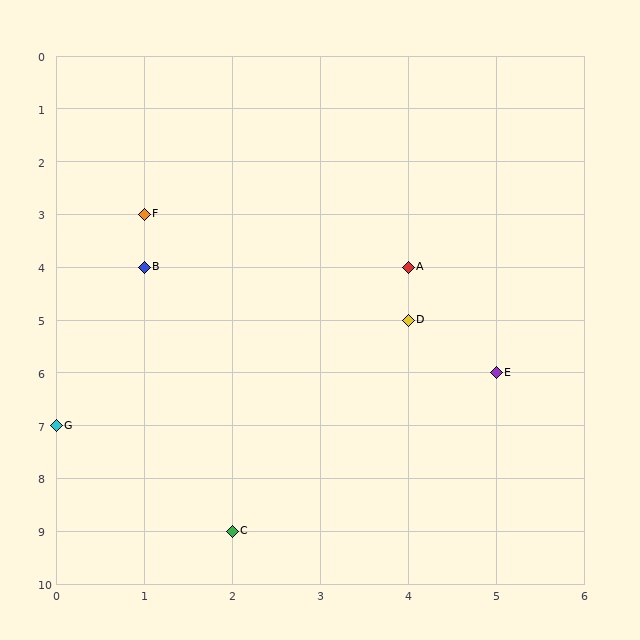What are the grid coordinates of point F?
Point F is at grid coordinates (1, 3).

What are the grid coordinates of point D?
Point D is at grid coordinates (4, 5).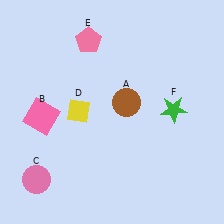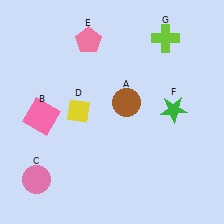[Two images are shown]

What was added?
A lime cross (G) was added in Image 2.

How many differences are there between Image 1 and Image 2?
There is 1 difference between the two images.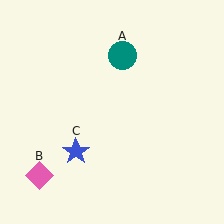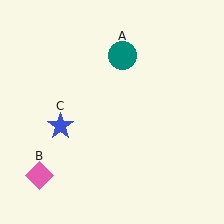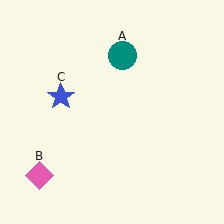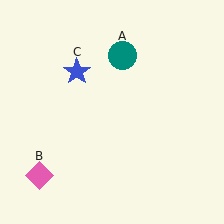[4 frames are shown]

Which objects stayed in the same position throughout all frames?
Teal circle (object A) and pink diamond (object B) remained stationary.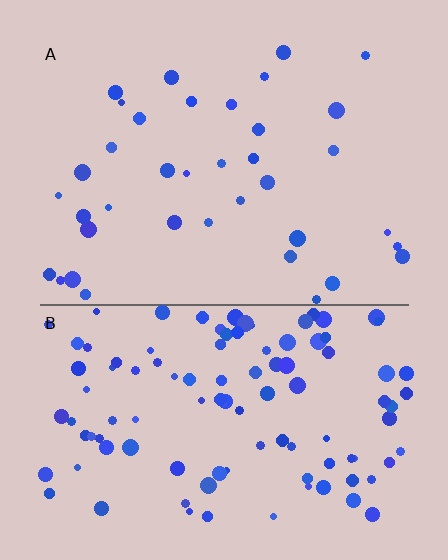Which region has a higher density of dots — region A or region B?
B (the bottom).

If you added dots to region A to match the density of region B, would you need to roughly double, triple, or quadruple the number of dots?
Approximately triple.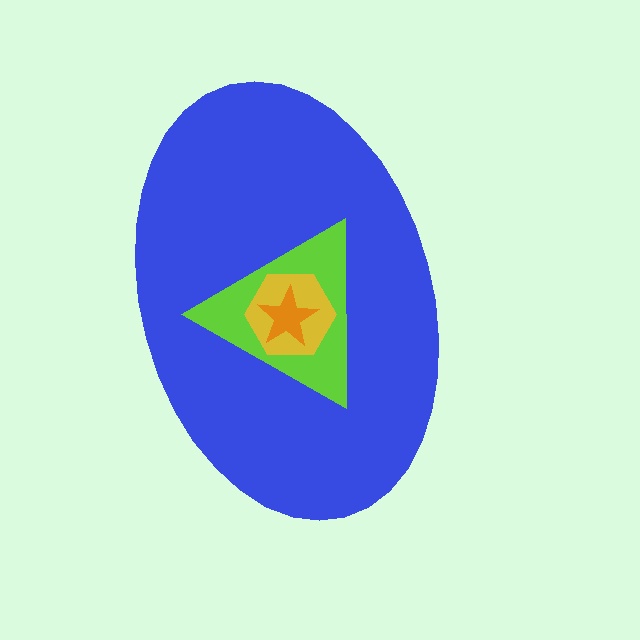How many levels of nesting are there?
4.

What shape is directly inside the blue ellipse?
The lime triangle.